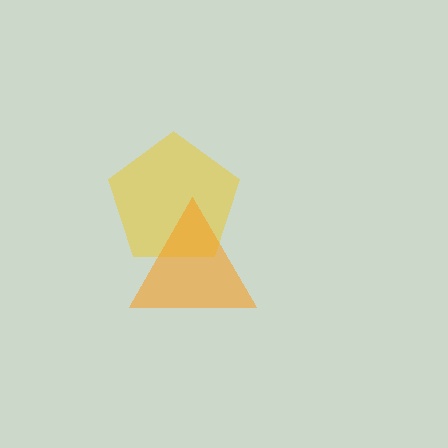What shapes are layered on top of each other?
The layered shapes are: a yellow pentagon, an orange triangle.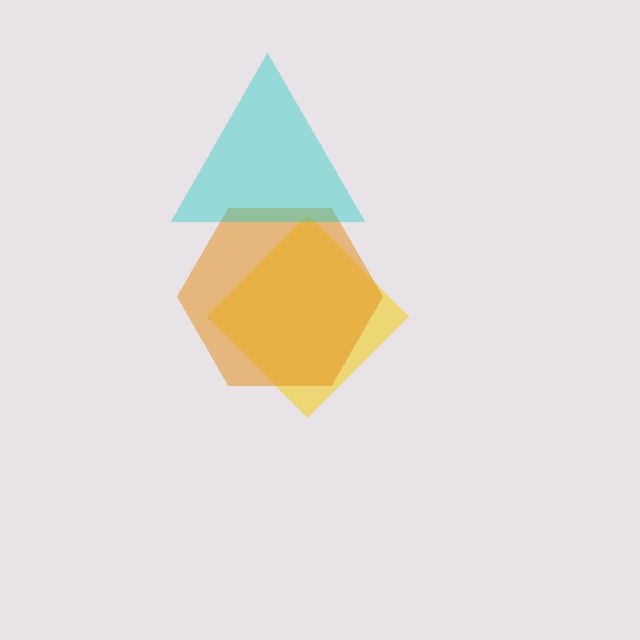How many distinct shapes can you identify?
There are 3 distinct shapes: a yellow diamond, an orange hexagon, a cyan triangle.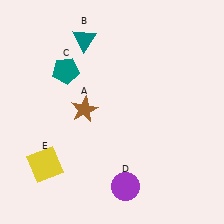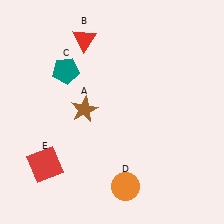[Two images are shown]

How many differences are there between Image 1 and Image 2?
There are 3 differences between the two images.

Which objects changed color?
B changed from teal to red. D changed from purple to orange. E changed from yellow to red.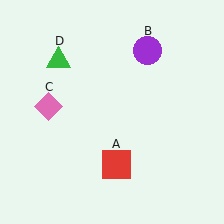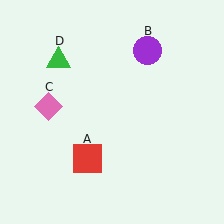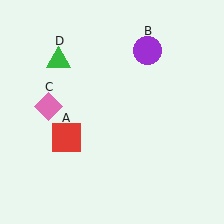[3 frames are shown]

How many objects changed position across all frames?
1 object changed position: red square (object A).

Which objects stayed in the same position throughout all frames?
Purple circle (object B) and pink diamond (object C) and green triangle (object D) remained stationary.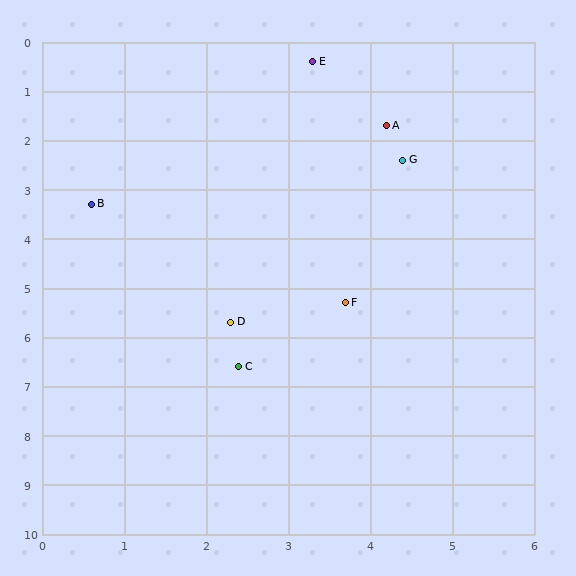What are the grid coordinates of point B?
Point B is at approximately (0.6, 3.3).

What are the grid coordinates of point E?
Point E is at approximately (3.3, 0.4).